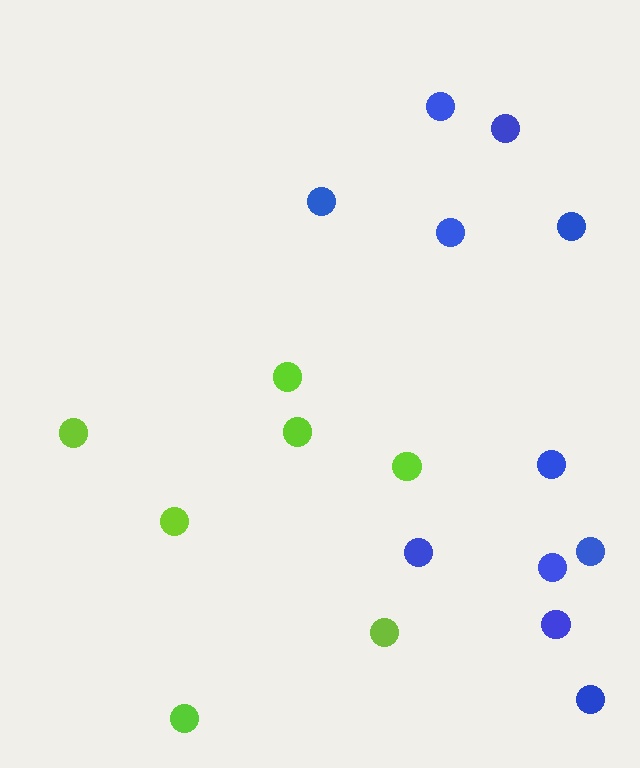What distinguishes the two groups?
There are 2 groups: one group of lime circles (7) and one group of blue circles (11).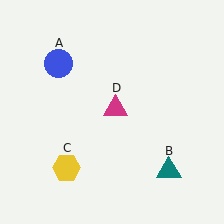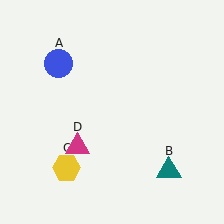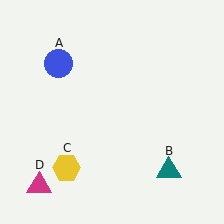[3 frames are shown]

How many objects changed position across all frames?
1 object changed position: magenta triangle (object D).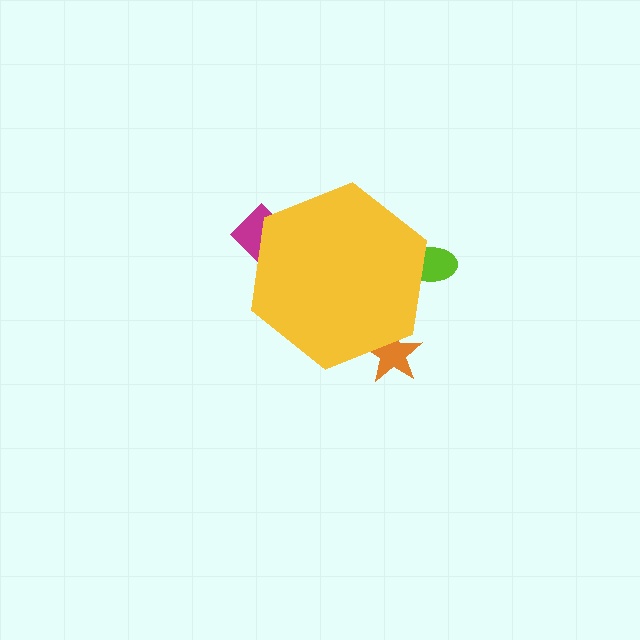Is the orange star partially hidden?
Yes, the orange star is partially hidden behind the yellow hexagon.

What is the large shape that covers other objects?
A yellow hexagon.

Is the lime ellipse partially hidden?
Yes, the lime ellipse is partially hidden behind the yellow hexagon.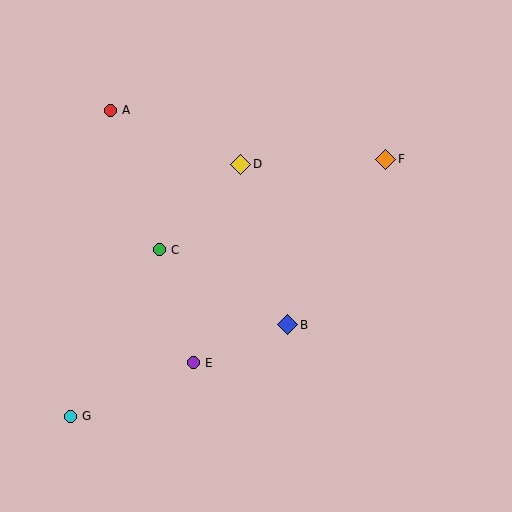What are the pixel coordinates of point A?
Point A is at (110, 110).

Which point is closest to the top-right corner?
Point F is closest to the top-right corner.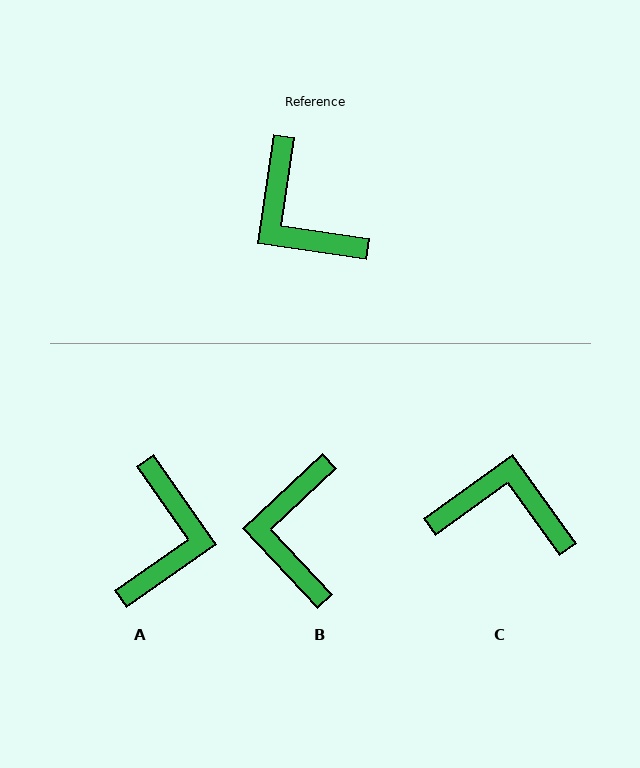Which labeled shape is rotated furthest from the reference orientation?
C, about 136 degrees away.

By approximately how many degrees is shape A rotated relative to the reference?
Approximately 134 degrees counter-clockwise.